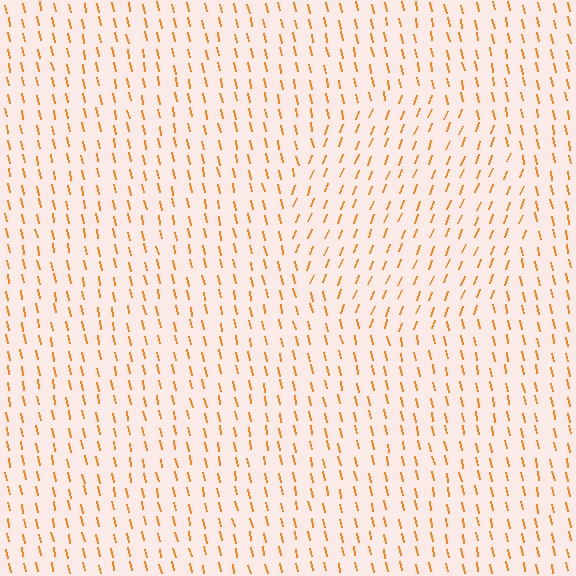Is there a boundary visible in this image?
Yes, there is a texture boundary formed by a change in line orientation.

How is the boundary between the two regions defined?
The boundary is defined purely by a change in line orientation (approximately 33 degrees difference). All lines are the same color and thickness.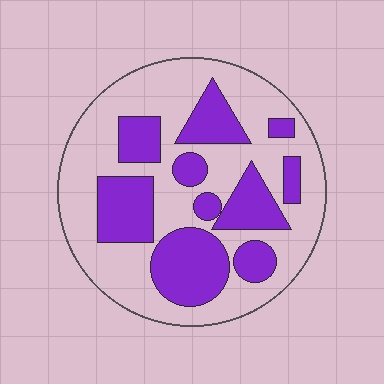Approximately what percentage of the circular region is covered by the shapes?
Approximately 35%.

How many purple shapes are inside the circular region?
10.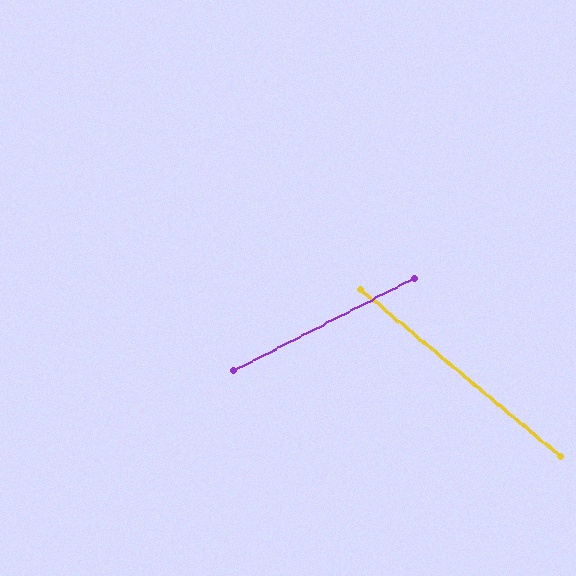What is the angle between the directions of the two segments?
Approximately 67 degrees.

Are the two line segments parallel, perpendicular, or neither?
Neither parallel nor perpendicular — they differ by about 67°.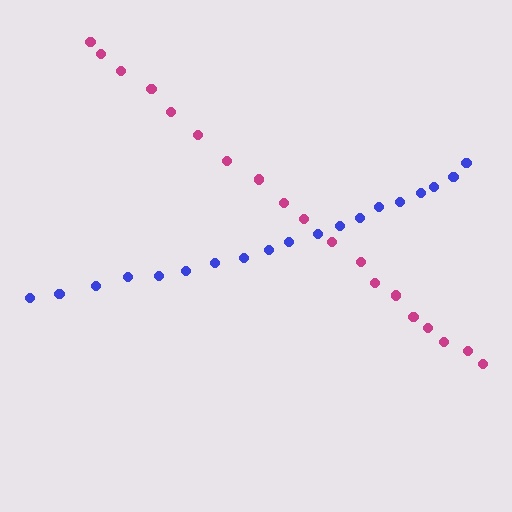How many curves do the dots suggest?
There are 2 distinct paths.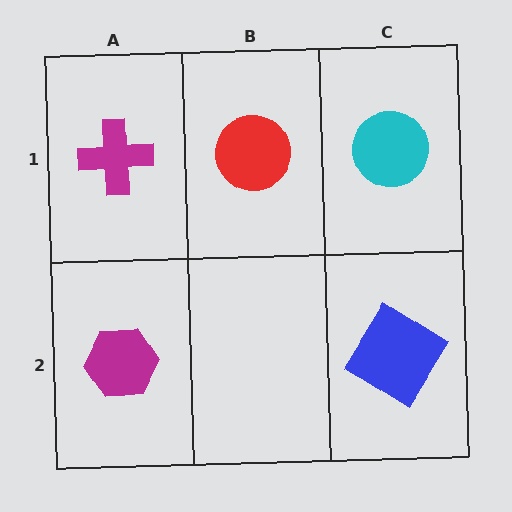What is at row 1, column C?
A cyan circle.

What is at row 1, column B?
A red circle.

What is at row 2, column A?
A magenta hexagon.